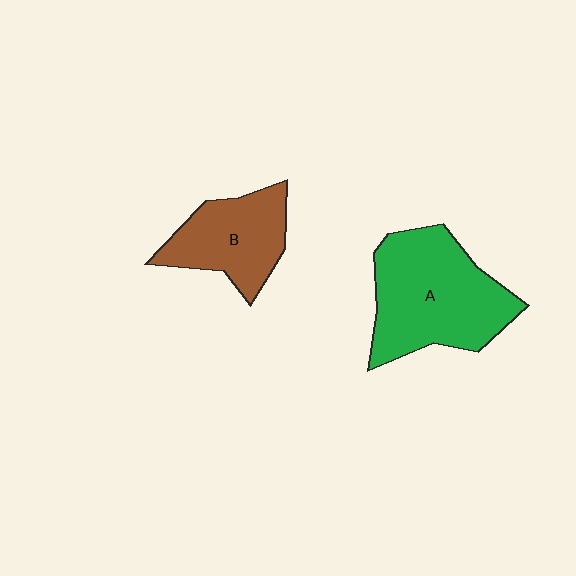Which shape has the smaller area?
Shape B (brown).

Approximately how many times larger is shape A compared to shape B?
Approximately 1.6 times.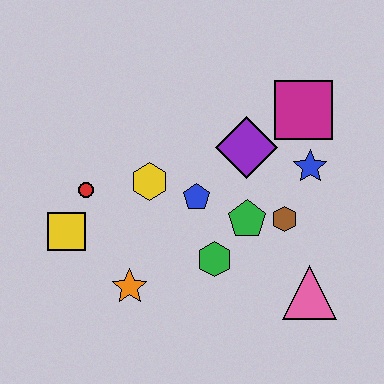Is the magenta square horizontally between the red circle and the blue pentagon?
No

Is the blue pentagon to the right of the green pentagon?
No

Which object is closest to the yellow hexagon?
The blue pentagon is closest to the yellow hexagon.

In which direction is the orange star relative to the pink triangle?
The orange star is to the left of the pink triangle.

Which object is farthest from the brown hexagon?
The yellow square is farthest from the brown hexagon.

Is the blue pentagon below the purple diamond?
Yes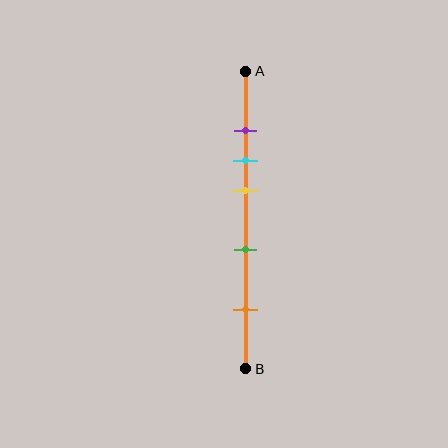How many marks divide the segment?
There are 5 marks dividing the segment.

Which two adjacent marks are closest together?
The purple and cyan marks are the closest adjacent pair.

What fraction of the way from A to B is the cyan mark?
The cyan mark is approximately 30% (0.3) of the way from A to B.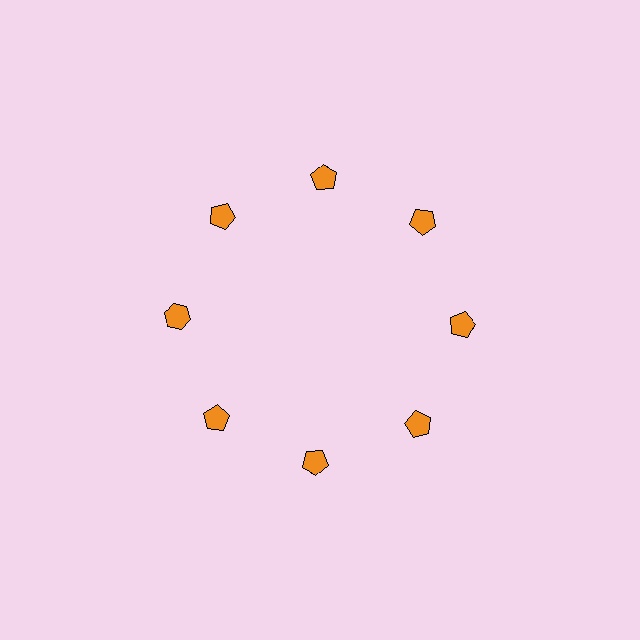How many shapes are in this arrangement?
There are 8 shapes arranged in a ring pattern.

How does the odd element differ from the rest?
It has a different shape: hexagon instead of pentagon.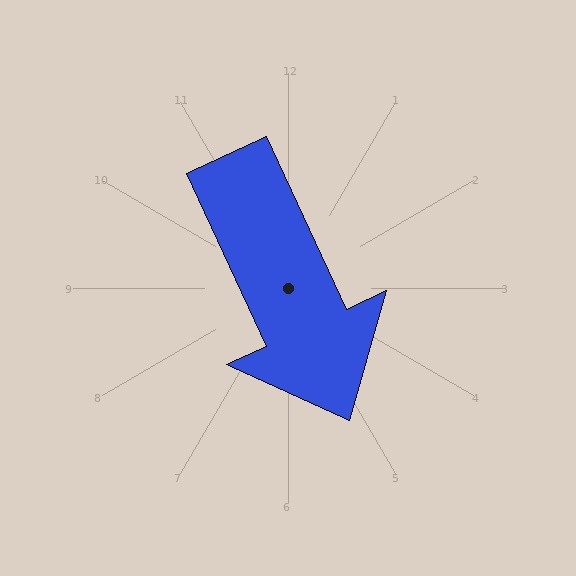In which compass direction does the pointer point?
Southeast.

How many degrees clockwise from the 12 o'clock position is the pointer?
Approximately 155 degrees.